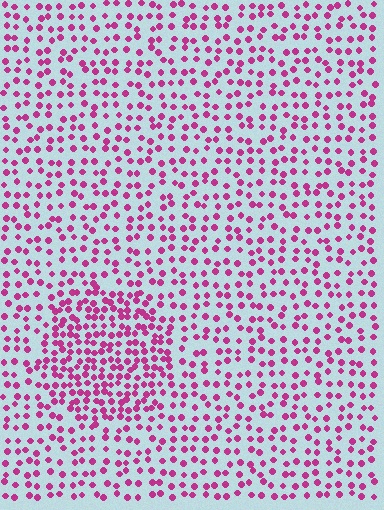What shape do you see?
I see a circle.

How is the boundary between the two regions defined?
The boundary is defined by a change in element density (approximately 1.8x ratio). All elements are the same color, size, and shape.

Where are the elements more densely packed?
The elements are more densely packed inside the circle boundary.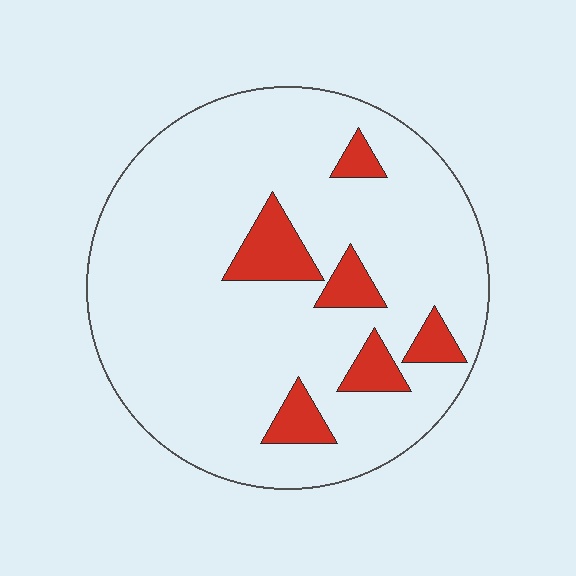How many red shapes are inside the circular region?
6.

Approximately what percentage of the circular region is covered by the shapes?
Approximately 10%.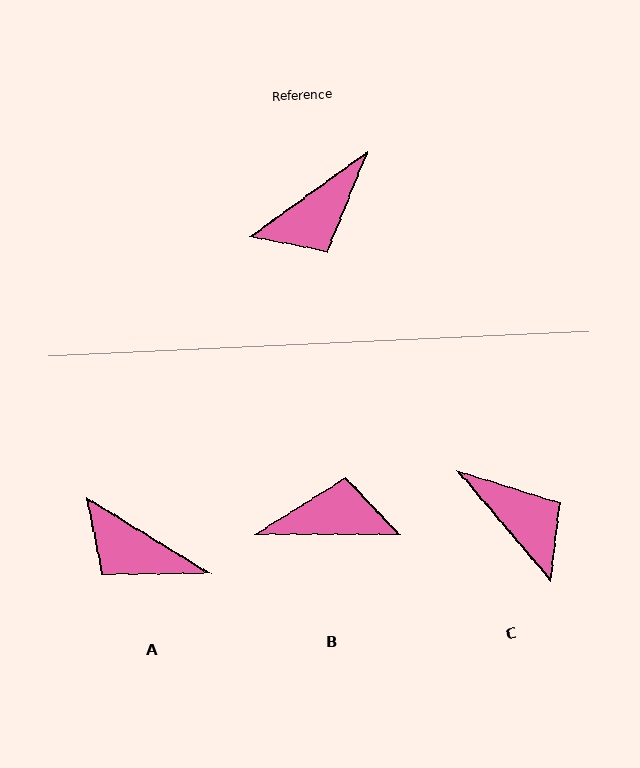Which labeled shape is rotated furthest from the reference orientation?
B, about 144 degrees away.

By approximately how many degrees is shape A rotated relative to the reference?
Approximately 68 degrees clockwise.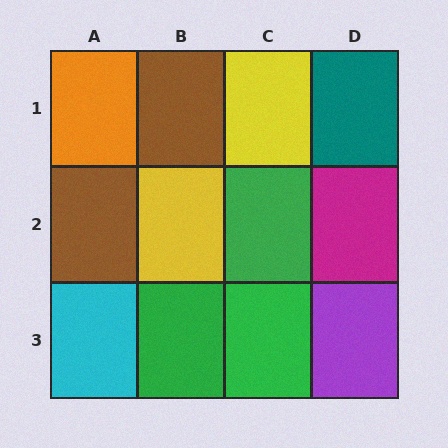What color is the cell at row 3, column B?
Green.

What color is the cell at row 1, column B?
Brown.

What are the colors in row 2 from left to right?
Brown, yellow, green, magenta.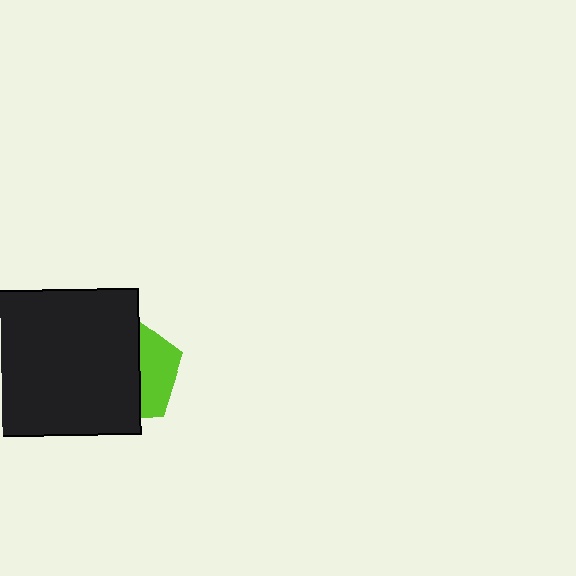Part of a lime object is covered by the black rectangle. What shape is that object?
It is a pentagon.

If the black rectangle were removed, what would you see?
You would see the complete lime pentagon.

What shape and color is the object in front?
The object in front is a black rectangle.